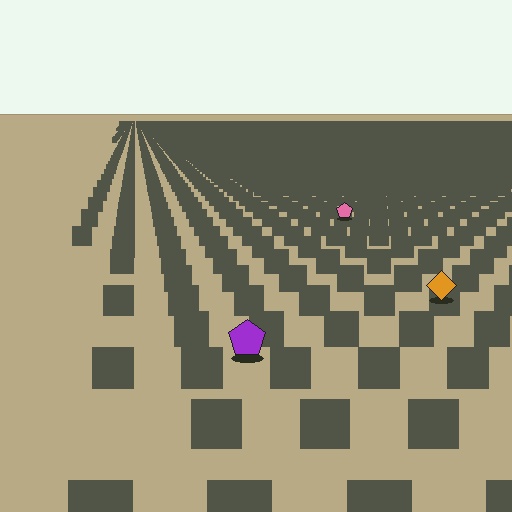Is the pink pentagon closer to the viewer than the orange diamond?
No. The orange diamond is closer — you can tell from the texture gradient: the ground texture is coarser near it.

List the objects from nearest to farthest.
From nearest to farthest: the purple pentagon, the orange diamond, the pink pentagon.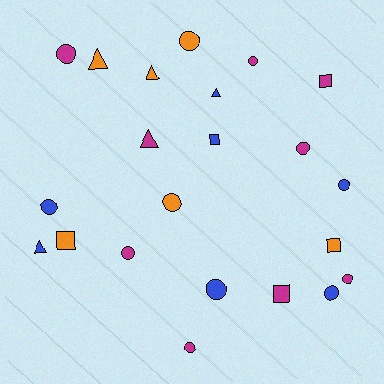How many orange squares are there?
There are 2 orange squares.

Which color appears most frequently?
Magenta, with 9 objects.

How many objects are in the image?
There are 22 objects.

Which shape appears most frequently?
Circle, with 12 objects.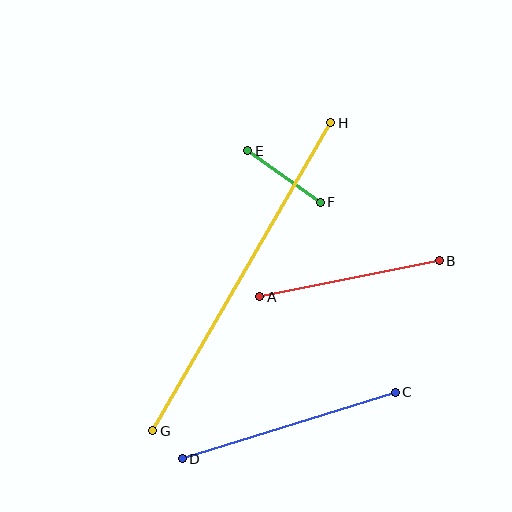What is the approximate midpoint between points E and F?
The midpoint is at approximately (284, 177) pixels.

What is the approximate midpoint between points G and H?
The midpoint is at approximately (242, 277) pixels.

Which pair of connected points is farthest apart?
Points G and H are farthest apart.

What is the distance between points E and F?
The distance is approximately 89 pixels.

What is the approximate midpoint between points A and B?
The midpoint is at approximately (350, 279) pixels.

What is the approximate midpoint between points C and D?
The midpoint is at approximately (289, 426) pixels.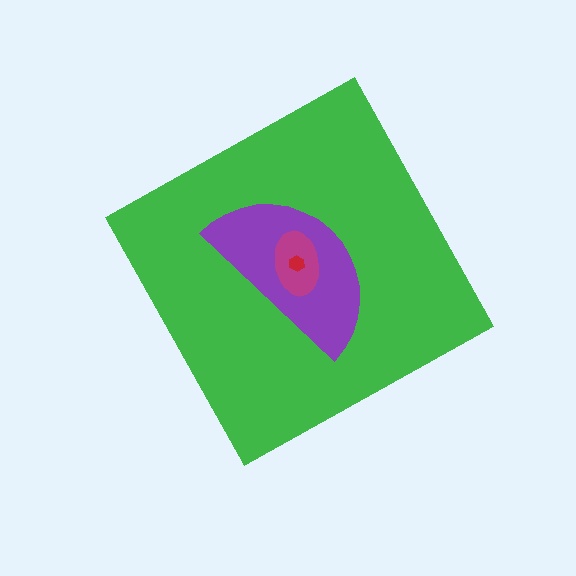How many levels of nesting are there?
4.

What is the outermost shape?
The green diamond.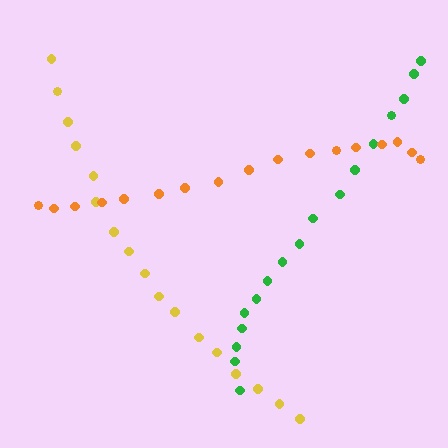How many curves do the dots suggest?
There are 3 distinct paths.